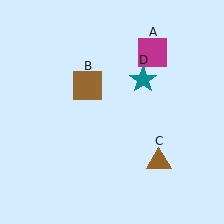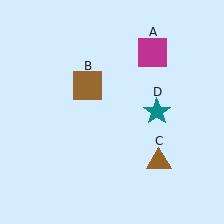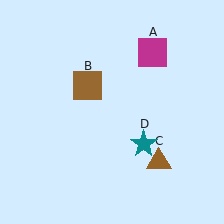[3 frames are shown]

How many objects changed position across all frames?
1 object changed position: teal star (object D).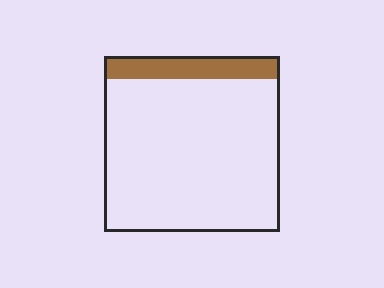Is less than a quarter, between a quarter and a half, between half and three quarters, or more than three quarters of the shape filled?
Less than a quarter.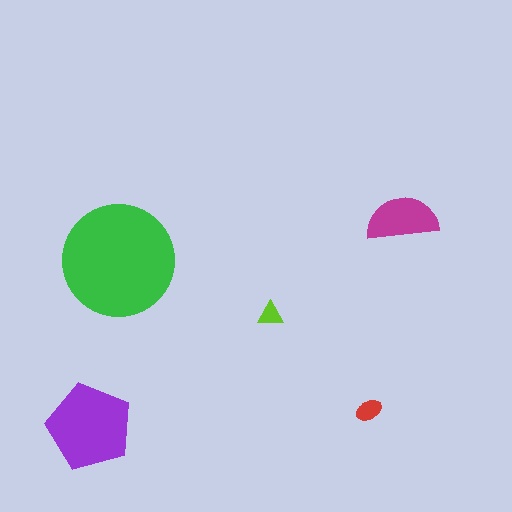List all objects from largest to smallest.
The green circle, the purple pentagon, the magenta semicircle, the red ellipse, the lime triangle.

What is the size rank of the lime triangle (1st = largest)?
5th.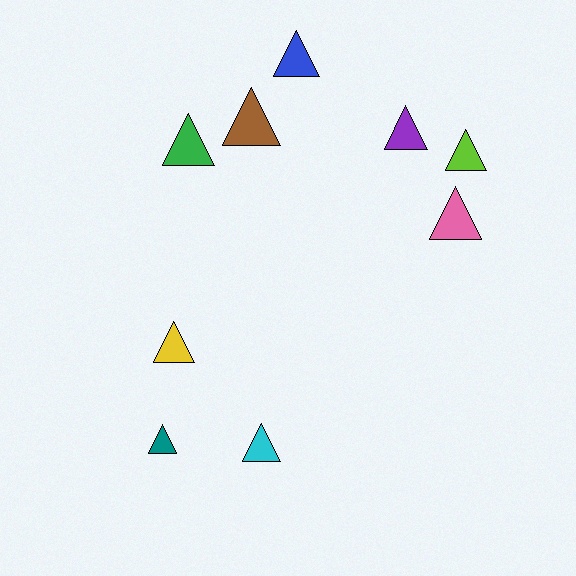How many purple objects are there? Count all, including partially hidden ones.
There is 1 purple object.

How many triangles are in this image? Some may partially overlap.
There are 9 triangles.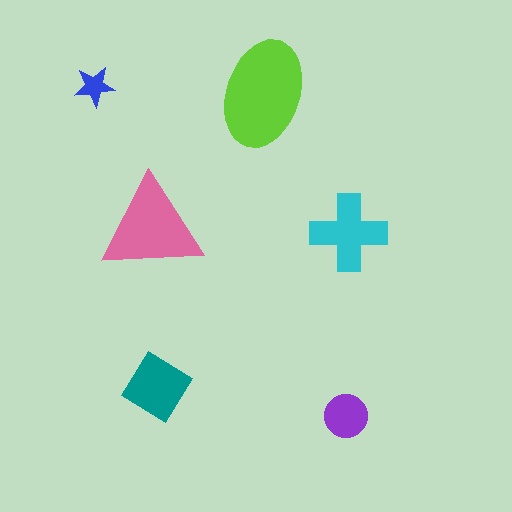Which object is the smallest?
The blue star.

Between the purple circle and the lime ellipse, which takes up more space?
The lime ellipse.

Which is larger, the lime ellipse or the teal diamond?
The lime ellipse.